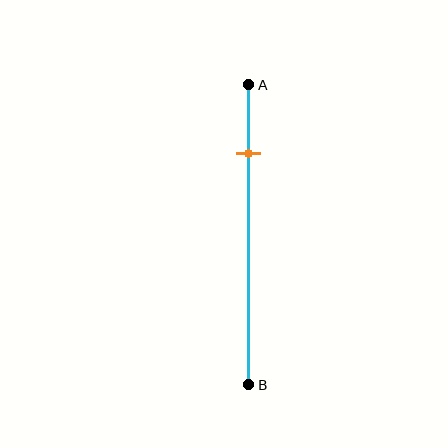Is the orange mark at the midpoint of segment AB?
No, the mark is at about 25% from A, not at the 50% midpoint.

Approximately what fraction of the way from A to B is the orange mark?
The orange mark is approximately 25% of the way from A to B.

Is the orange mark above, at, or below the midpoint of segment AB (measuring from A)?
The orange mark is above the midpoint of segment AB.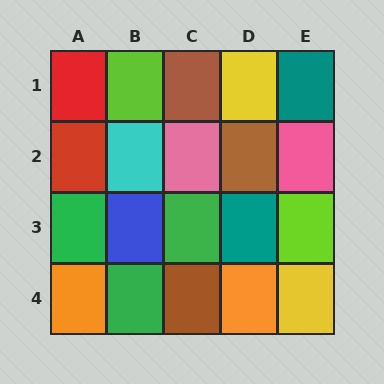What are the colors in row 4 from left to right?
Orange, green, brown, orange, yellow.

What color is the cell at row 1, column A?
Red.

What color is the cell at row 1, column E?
Teal.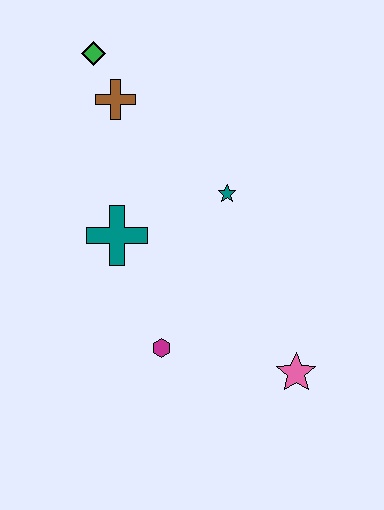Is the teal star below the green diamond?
Yes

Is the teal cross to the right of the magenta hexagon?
No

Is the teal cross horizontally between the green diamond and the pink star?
Yes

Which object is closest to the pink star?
The magenta hexagon is closest to the pink star.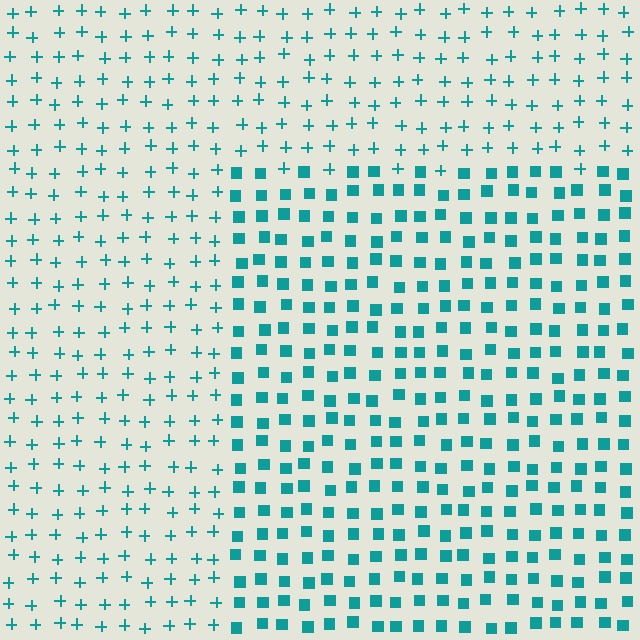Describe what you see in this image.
The image is filled with small teal elements arranged in a uniform grid. A rectangle-shaped region contains squares, while the surrounding area contains plus signs. The boundary is defined purely by the change in element shape.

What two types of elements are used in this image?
The image uses squares inside the rectangle region and plus signs outside it.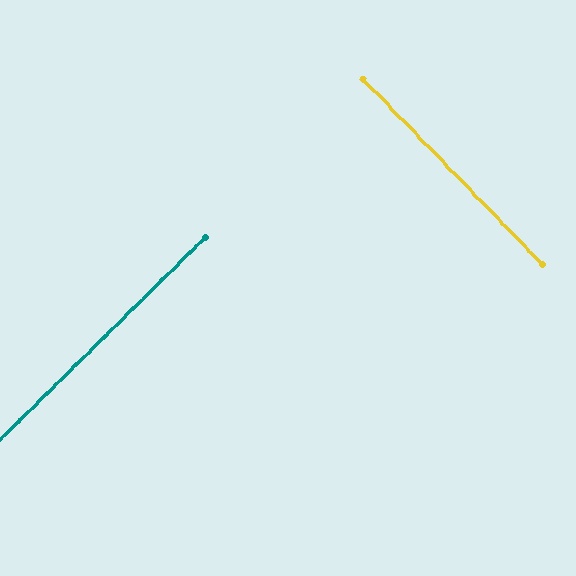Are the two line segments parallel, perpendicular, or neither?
Perpendicular — they meet at approximately 90°.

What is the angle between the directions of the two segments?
Approximately 90 degrees.